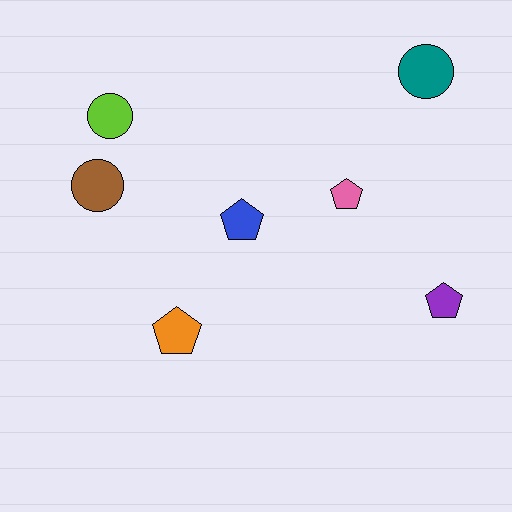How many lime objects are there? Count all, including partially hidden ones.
There is 1 lime object.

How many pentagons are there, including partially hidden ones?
There are 4 pentagons.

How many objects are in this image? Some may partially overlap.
There are 7 objects.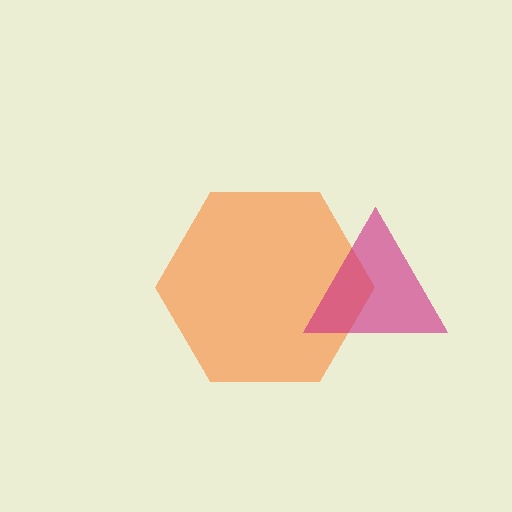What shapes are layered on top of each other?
The layered shapes are: an orange hexagon, a magenta triangle.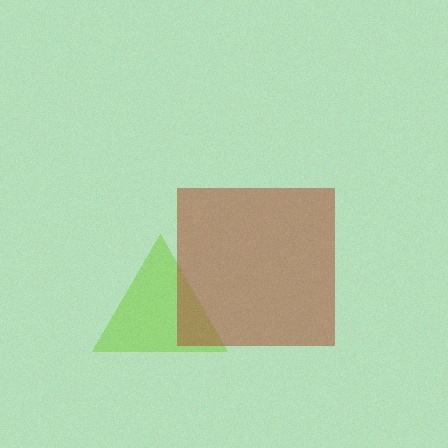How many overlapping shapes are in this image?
There are 2 overlapping shapes in the image.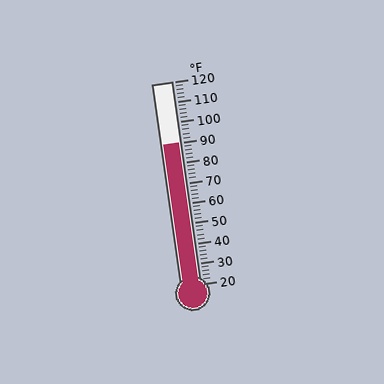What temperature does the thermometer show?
The thermometer shows approximately 90°F.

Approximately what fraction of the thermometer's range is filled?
The thermometer is filled to approximately 70% of its range.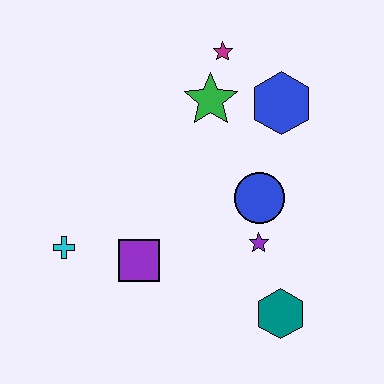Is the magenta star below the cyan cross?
No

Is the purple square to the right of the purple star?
No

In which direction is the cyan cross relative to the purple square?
The cyan cross is to the left of the purple square.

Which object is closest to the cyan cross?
The purple square is closest to the cyan cross.